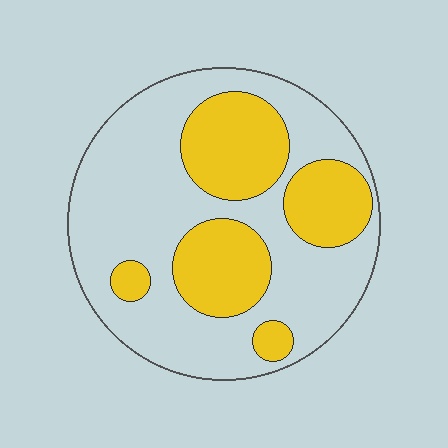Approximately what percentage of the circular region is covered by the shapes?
Approximately 35%.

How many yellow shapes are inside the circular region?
5.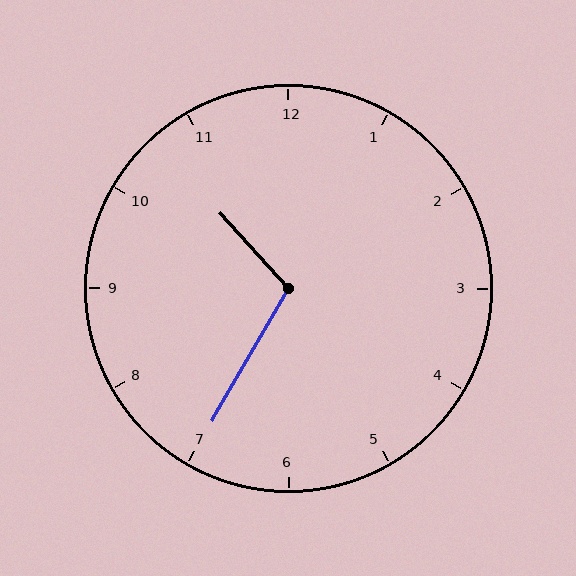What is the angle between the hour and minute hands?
Approximately 108 degrees.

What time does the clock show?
10:35.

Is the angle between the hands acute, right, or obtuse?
It is obtuse.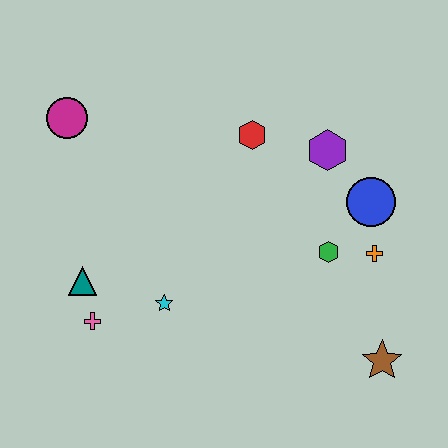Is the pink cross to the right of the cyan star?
No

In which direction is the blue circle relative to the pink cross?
The blue circle is to the right of the pink cross.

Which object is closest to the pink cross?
The teal triangle is closest to the pink cross.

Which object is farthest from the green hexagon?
The magenta circle is farthest from the green hexagon.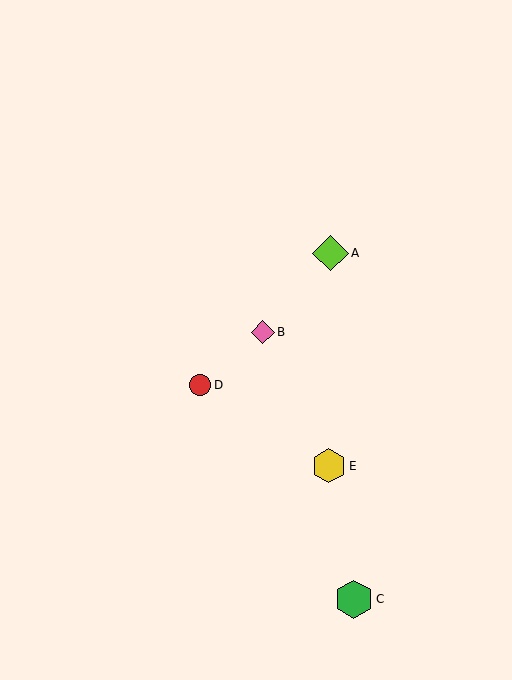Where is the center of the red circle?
The center of the red circle is at (200, 385).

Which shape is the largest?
The green hexagon (labeled C) is the largest.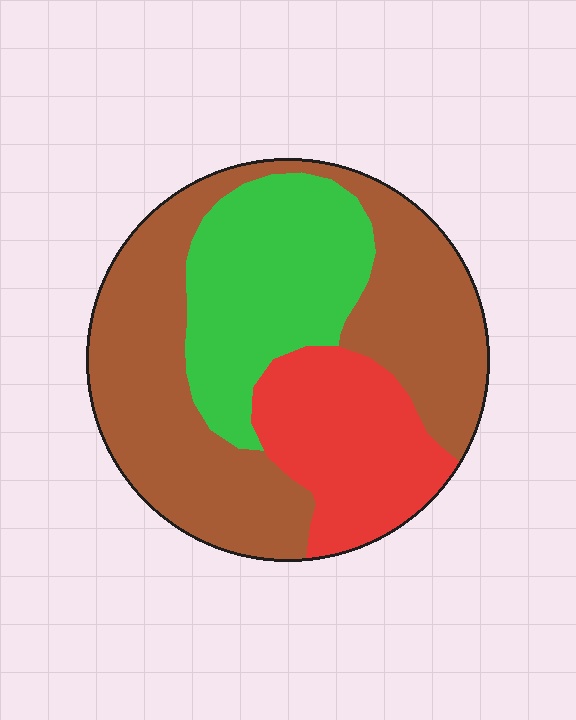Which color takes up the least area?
Red, at roughly 20%.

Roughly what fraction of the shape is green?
Green covers roughly 25% of the shape.